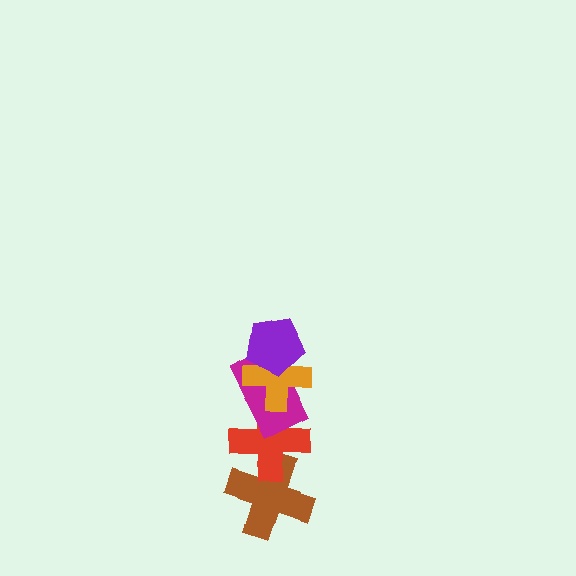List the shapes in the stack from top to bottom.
From top to bottom: the purple pentagon, the orange cross, the magenta rectangle, the red cross, the brown cross.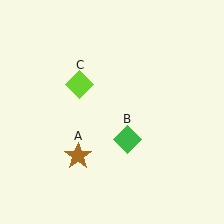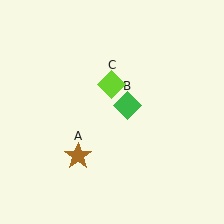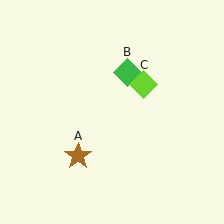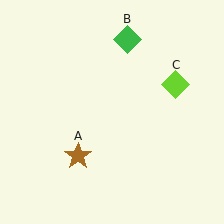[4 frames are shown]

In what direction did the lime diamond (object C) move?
The lime diamond (object C) moved right.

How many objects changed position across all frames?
2 objects changed position: green diamond (object B), lime diamond (object C).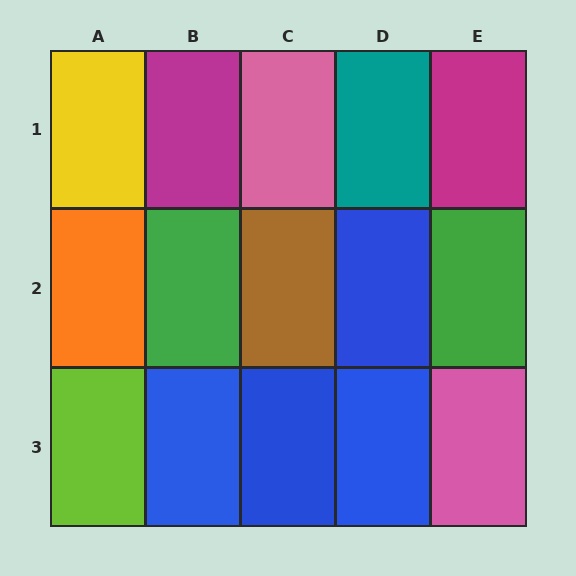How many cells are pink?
2 cells are pink.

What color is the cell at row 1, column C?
Pink.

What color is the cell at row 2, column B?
Green.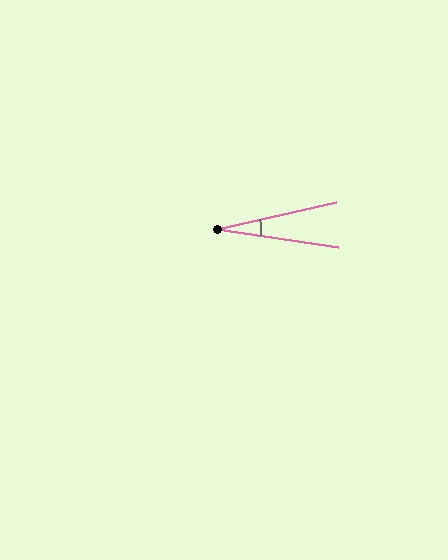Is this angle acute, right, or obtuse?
It is acute.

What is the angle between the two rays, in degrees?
Approximately 21 degrees.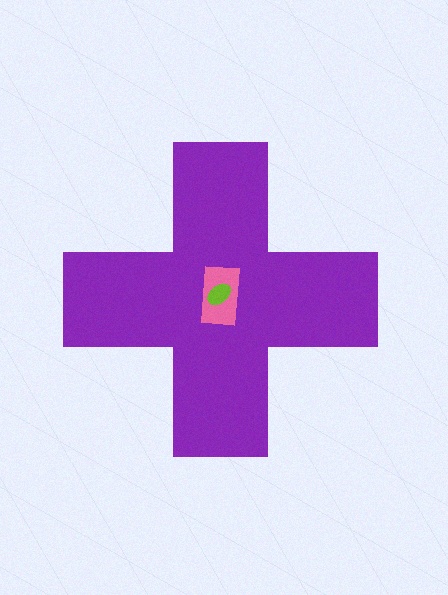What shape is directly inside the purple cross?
The pink rectangle.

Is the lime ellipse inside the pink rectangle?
Yes.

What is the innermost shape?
The lime ellipse.